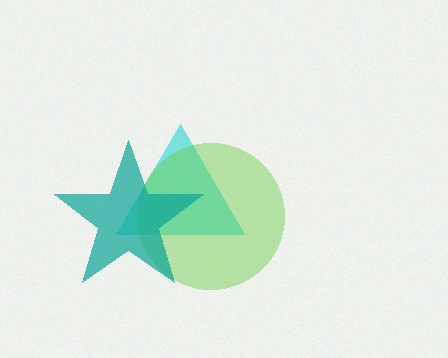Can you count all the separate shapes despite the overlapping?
Yes, there are 3 separate shapes.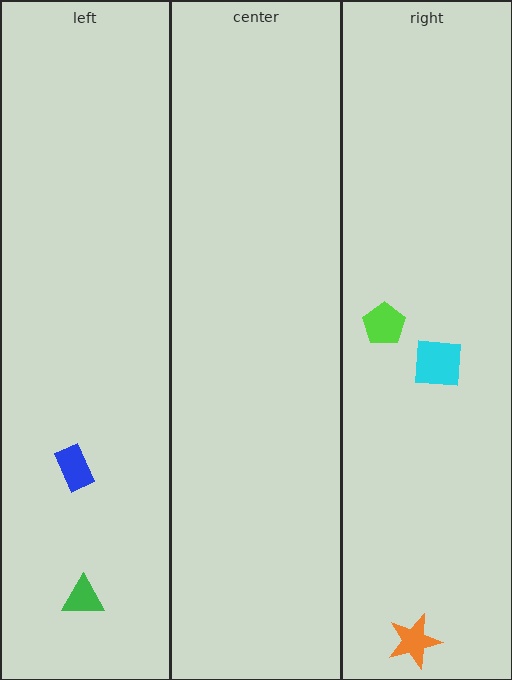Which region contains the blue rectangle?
The left region.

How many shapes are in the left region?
2.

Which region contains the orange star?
The right region.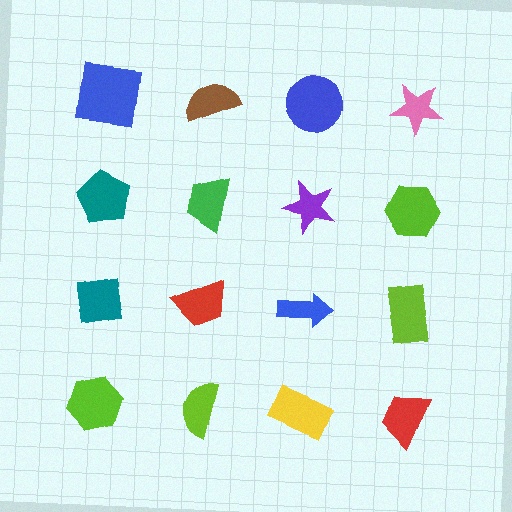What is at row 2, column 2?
A green trapezoid.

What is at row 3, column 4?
A lime rectangle.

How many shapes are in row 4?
4 shapes.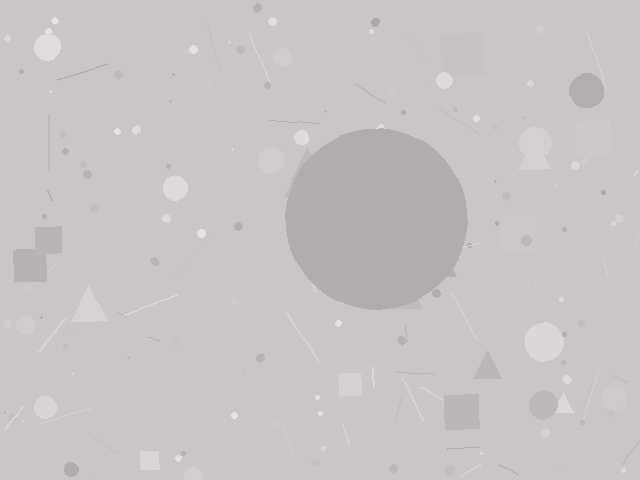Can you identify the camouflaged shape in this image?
The camouflaged shape is a circle.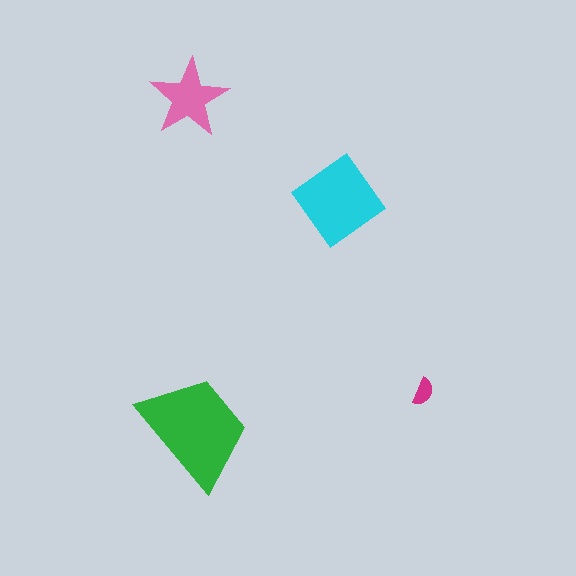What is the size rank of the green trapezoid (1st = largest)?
1st.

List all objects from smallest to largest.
The magenta semicircle, the pink star, the cyan diamond, the green trapezoid.